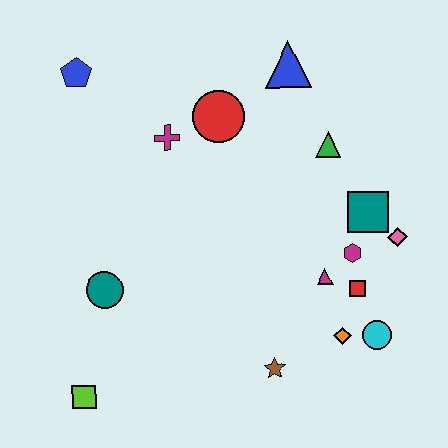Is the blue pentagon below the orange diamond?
No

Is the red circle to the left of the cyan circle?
Yes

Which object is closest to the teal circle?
The lime square is closest to the teal circle.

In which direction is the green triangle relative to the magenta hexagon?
The green triangle is above the magenta hexagon.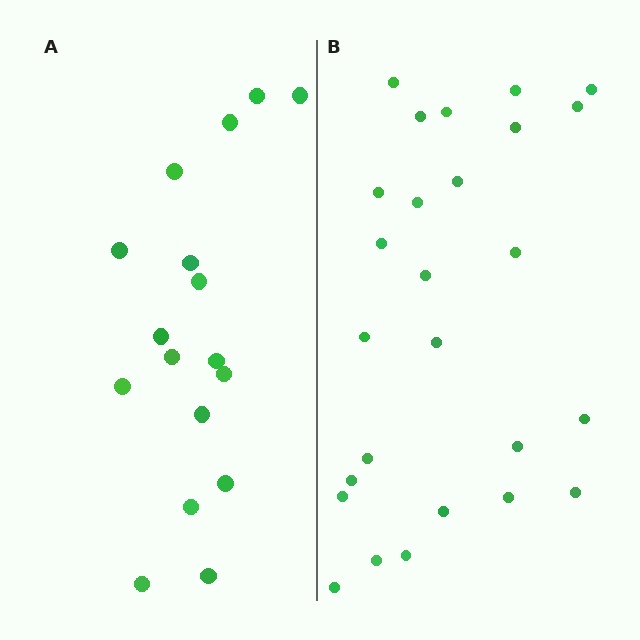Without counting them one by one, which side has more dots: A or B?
Region B (the right region) has more dots.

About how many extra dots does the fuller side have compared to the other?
Region B has roughly 8 or so more dots than region A.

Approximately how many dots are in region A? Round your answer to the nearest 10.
About 20 dots. (The exact count is 17, which rounds to 20.)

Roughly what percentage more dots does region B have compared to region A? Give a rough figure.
About 55% more.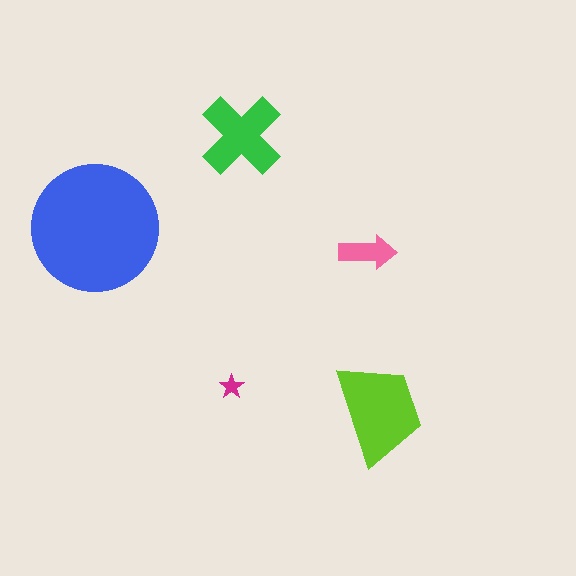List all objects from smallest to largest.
The magenta star, the pink arrow, the green cross, the lime trapezoid, the blue circle.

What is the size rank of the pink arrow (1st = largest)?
4th.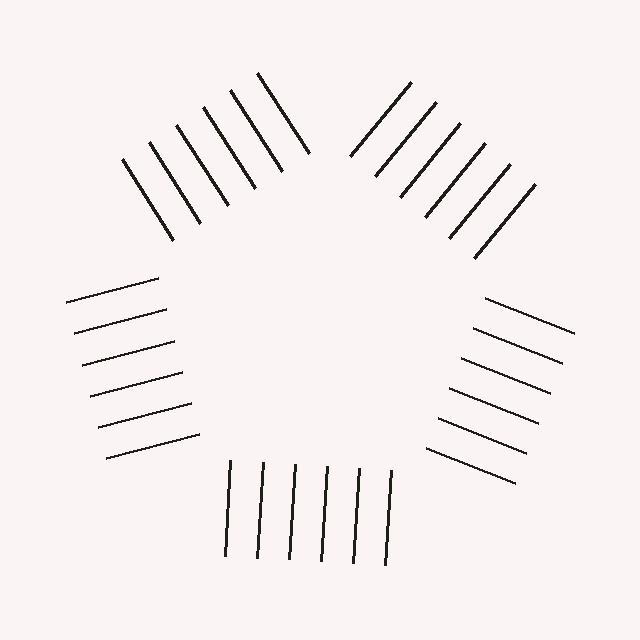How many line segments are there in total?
30 — 6 along each of the 5 edges.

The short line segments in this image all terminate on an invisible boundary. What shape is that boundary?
An illusory pentagon — the line segments terminate on its edges but no continuous stroke is drawn.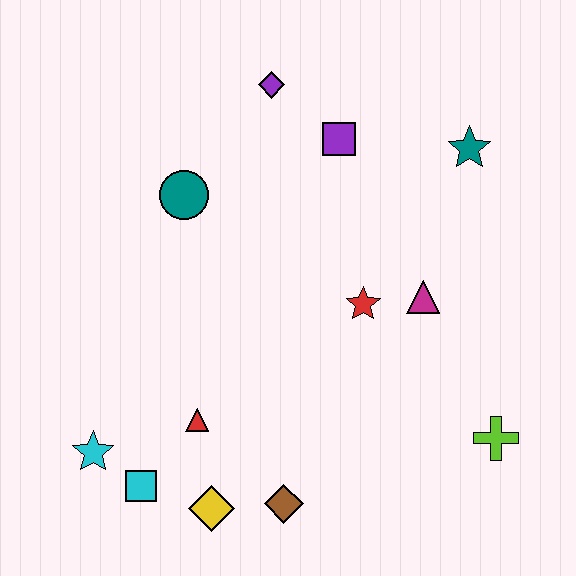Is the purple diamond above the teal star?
Yes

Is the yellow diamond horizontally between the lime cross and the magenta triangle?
No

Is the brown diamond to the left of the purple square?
Yes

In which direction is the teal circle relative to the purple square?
The teal circle is to the left of the purple square.